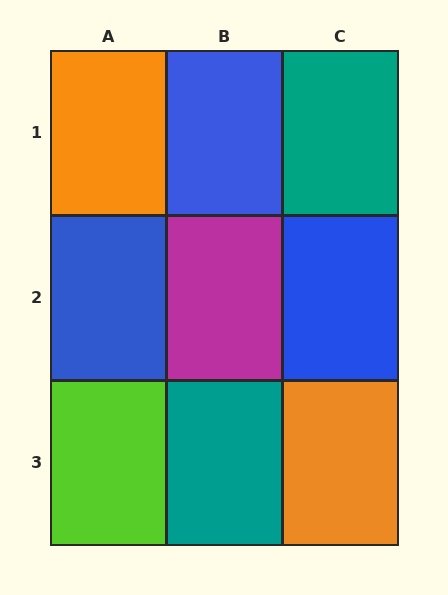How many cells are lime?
1 cell is lime.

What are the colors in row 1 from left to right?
Orange, blue, teal.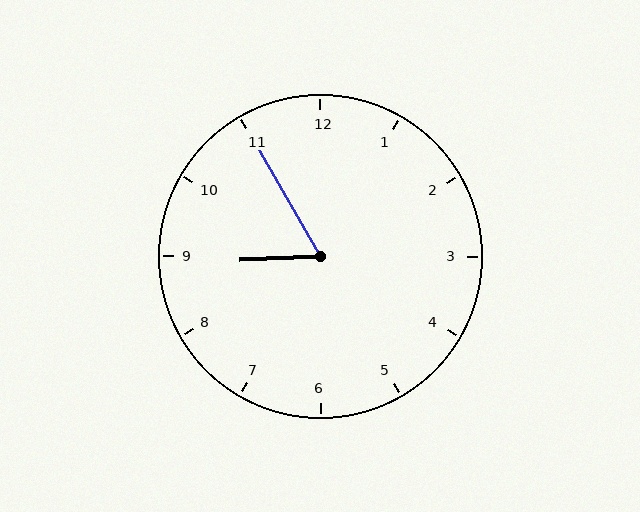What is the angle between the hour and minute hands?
Approximately 62 degrees.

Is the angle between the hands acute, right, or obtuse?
It is acute.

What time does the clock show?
8:55.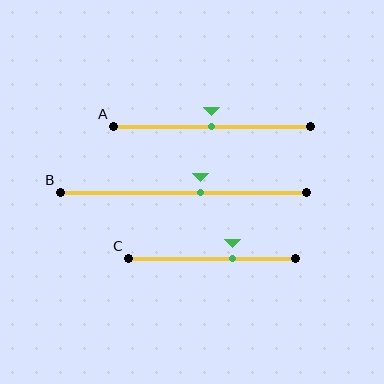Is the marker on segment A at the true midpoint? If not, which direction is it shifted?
Yes, the marker on segment A is at the true midpoint.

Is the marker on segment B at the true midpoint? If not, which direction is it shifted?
No, the marker on segment B is shifted to the right by about 7% of the segment length.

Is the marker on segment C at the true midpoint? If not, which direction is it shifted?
No, the marker on segment C is shifted to the right by about 13% of the segment length.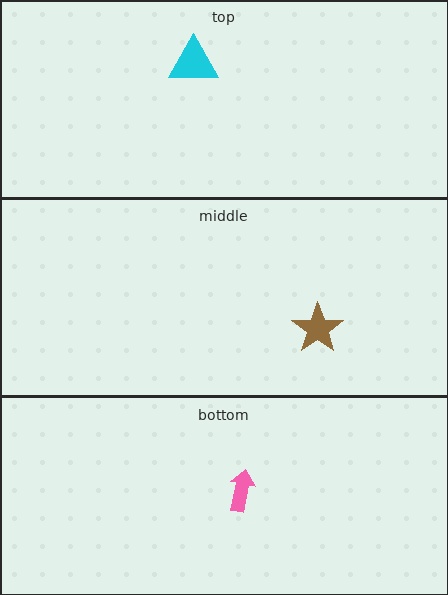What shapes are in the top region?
The cyan triangle.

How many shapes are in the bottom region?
1.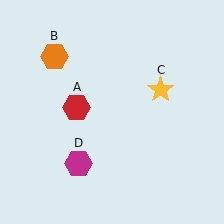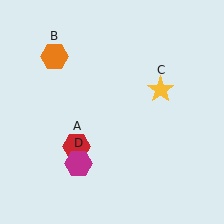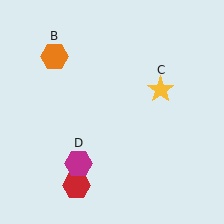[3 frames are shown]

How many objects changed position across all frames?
1 object changed position: red hexagon (object A).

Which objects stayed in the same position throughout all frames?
Orange hexagon (object B) and yellow star (object C) and magenta hexagon (object D) remained stationary.